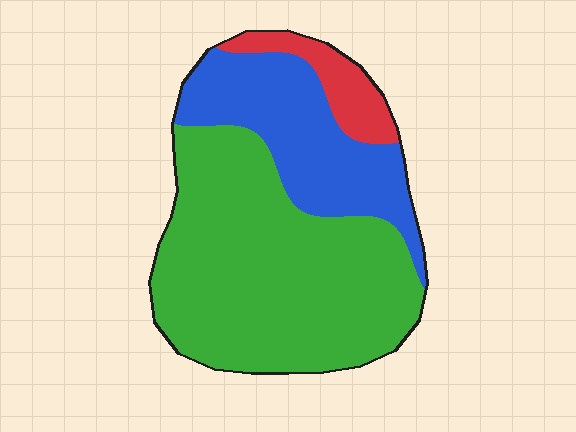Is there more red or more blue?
Blue.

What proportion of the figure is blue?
Blue covers 29% of the figure.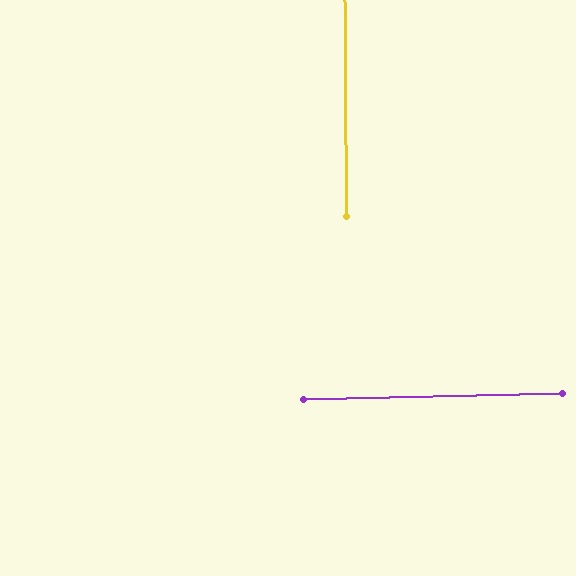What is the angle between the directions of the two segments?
Approximately 89 degrees.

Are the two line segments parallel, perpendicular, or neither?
Perpendicular — they meet at approximately 89°.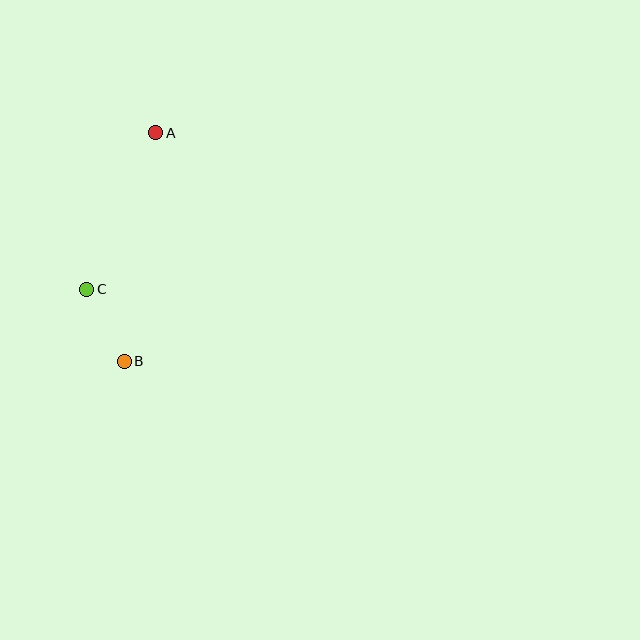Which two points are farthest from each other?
Points A and B are farthest from each other.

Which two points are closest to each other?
Points B and C are closest to each other.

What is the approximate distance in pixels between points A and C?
The distance between A and C is approximately 171 pixels.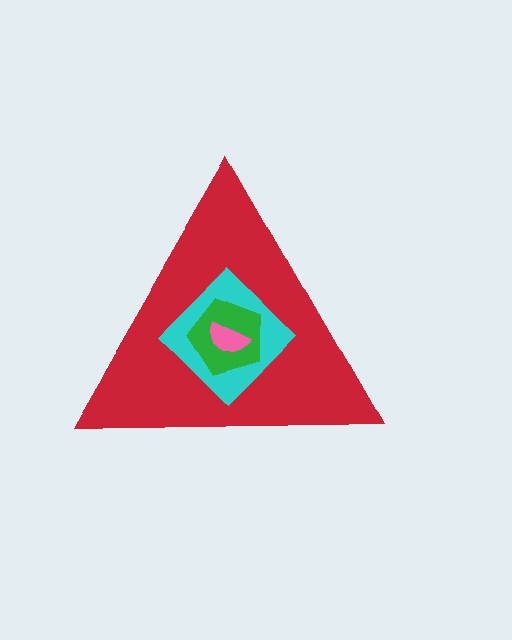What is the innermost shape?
The pink semicircle.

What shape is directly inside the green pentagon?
The pink semicircle.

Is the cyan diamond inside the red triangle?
Yes.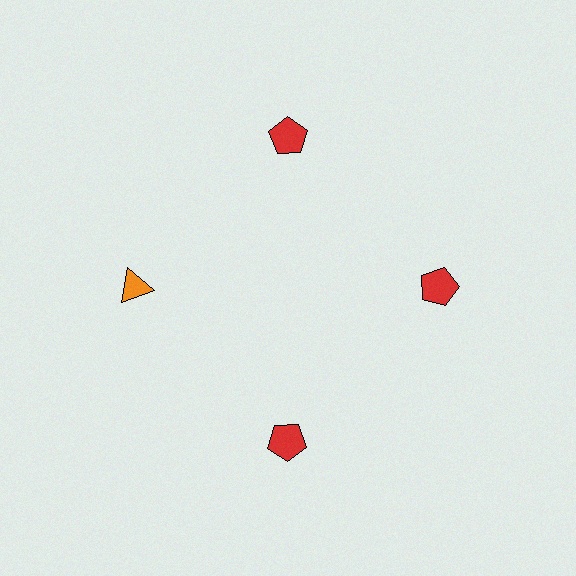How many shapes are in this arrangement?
There are 4 shapes arranged in a ring pattern.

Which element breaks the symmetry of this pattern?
The orange triangle at roughly the 9 o'clock position breaks the symmetry. All other shapes are red pentagons.